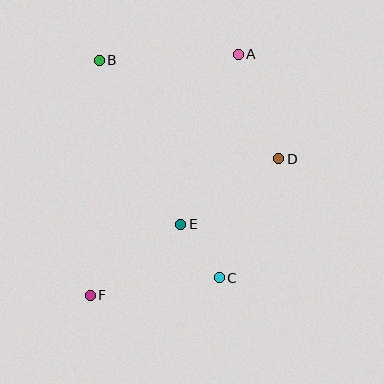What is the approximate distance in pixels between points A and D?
The distance between A and D is approximately 112 pixels.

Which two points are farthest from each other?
Points A and F are farthest from each other.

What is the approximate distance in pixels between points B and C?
The distance between B and C is approximately 248 pixels.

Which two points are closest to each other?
Points C and E are closest to each other.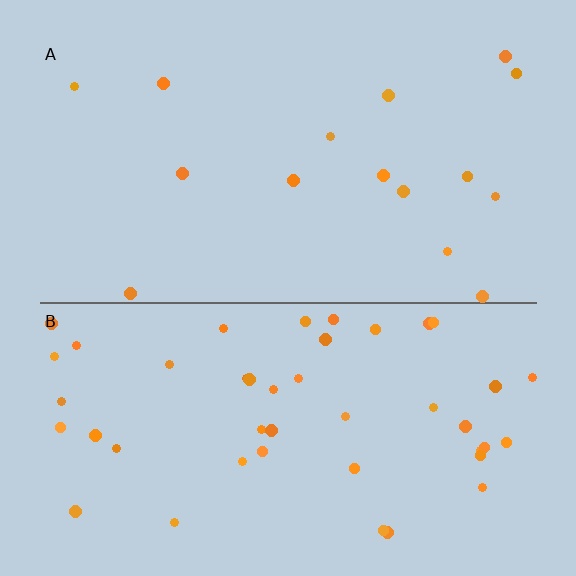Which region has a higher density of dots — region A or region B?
B (the bottom).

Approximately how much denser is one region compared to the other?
Approximately 2.8× — region B over region A.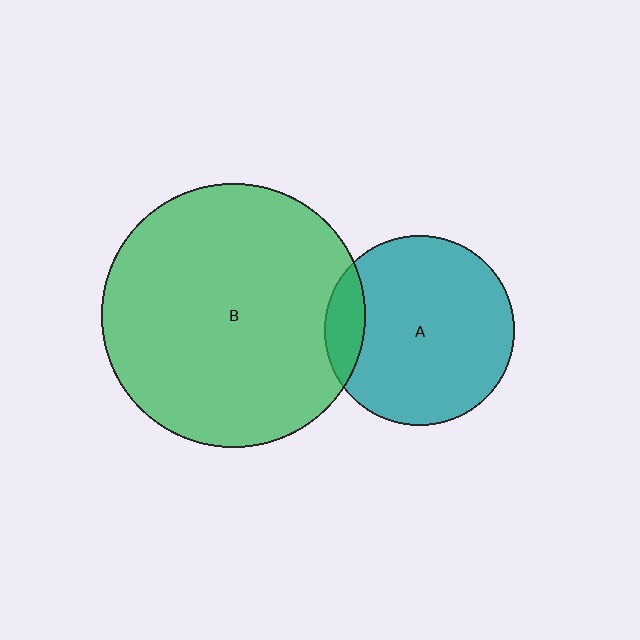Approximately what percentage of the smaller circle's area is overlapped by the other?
Approximately 10%.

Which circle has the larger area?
Circle B (green).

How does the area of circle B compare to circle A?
Approximately 1.9 times.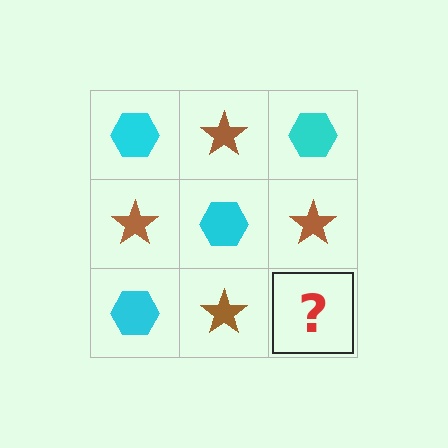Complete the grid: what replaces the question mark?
The question mark should be replaced with a cyan hexagon.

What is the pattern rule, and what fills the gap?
The rule is that it alternates cyan hexagon and brown star in a checkerboard pattern. The gap should be filled with a cyan hexagon.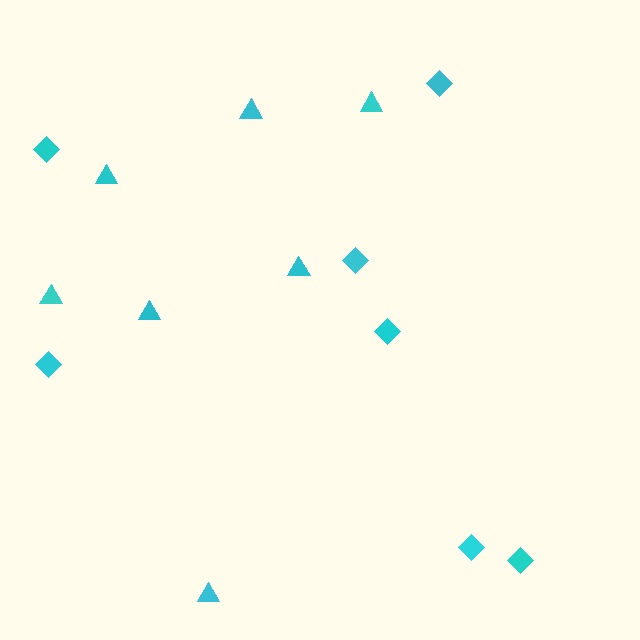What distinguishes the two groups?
There are 2 groups: one group of diamonds (7) and one group of triangles (7).